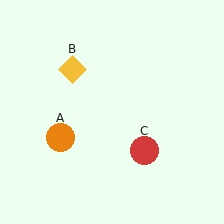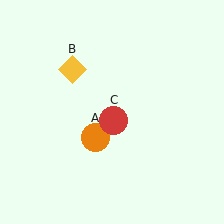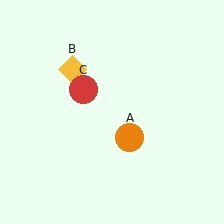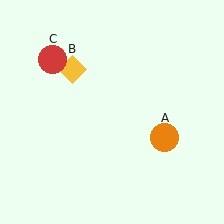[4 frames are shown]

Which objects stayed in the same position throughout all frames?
Yellow diamond (object B) remained stationary.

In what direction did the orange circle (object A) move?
The orange circle (object A) moved right.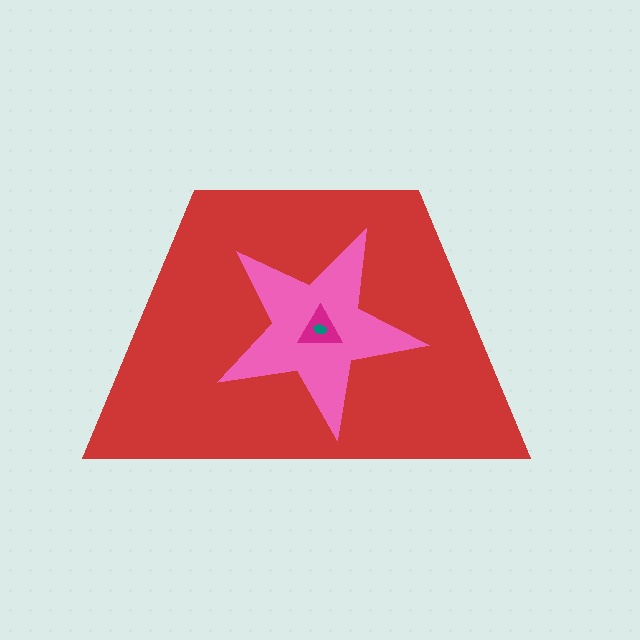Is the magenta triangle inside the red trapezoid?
Yes.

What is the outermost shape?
The red trapezoid.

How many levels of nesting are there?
4.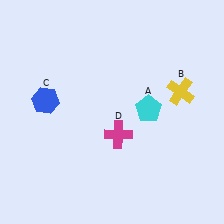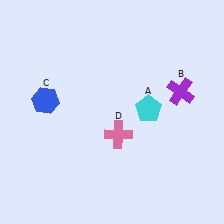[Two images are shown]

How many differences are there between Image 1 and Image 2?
There are 2 differences between the two images.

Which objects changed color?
B changed from yellow to purple. D changed from magenta to pink.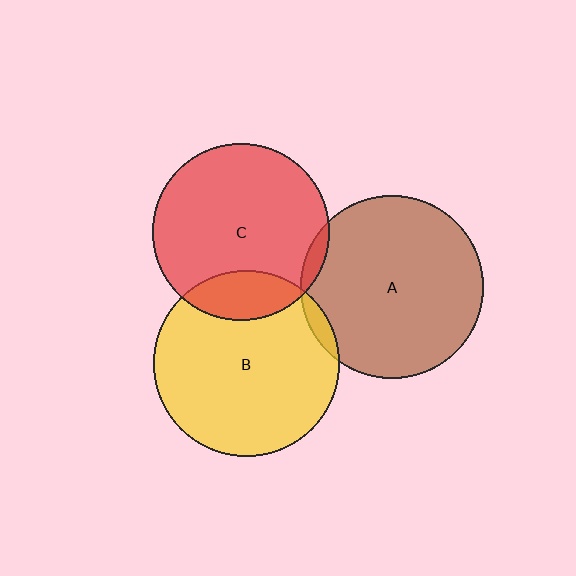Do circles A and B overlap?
Yes.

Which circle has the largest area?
Circle B (yellow).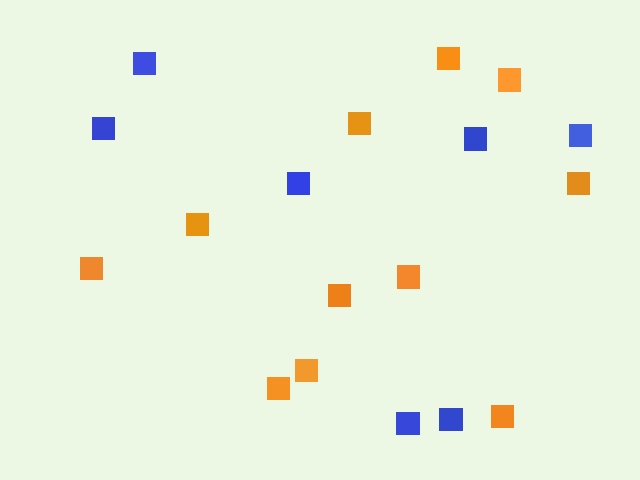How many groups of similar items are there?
There are 2 groups: one group of orange squares (11) and one group of blue squares (7).